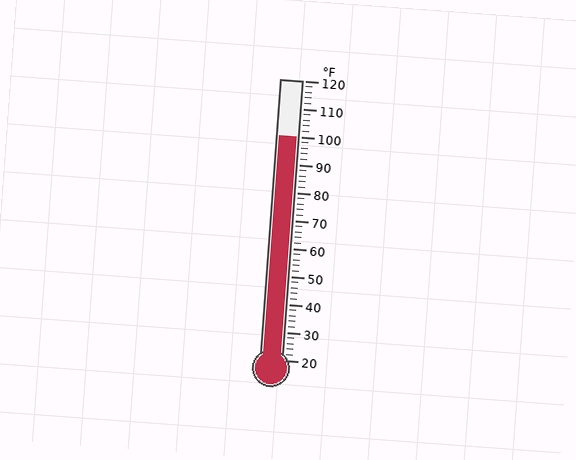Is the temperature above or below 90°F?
The temperature is above 90°F.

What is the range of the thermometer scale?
The thermometer scale ranges from 20°F to 120°F.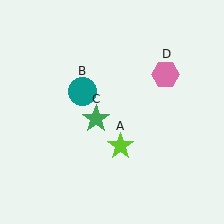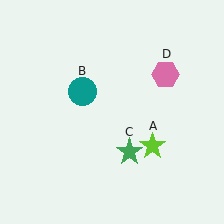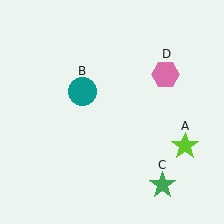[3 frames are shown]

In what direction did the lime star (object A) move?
The lime star (object A) moved right.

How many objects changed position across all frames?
2 objects changed position: lime star (object A), green star (object C).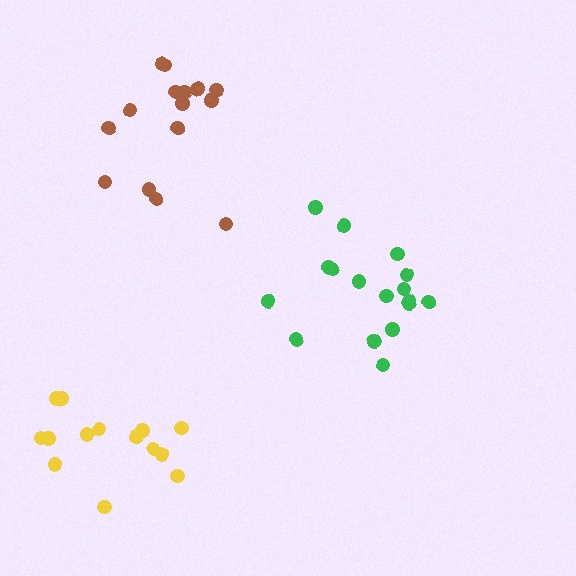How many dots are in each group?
Group 1: 17 dots, Group 2: 14 dots, Group 3: 15 dots (46 total).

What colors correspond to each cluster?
The clusters are colored: green, yellow, brown.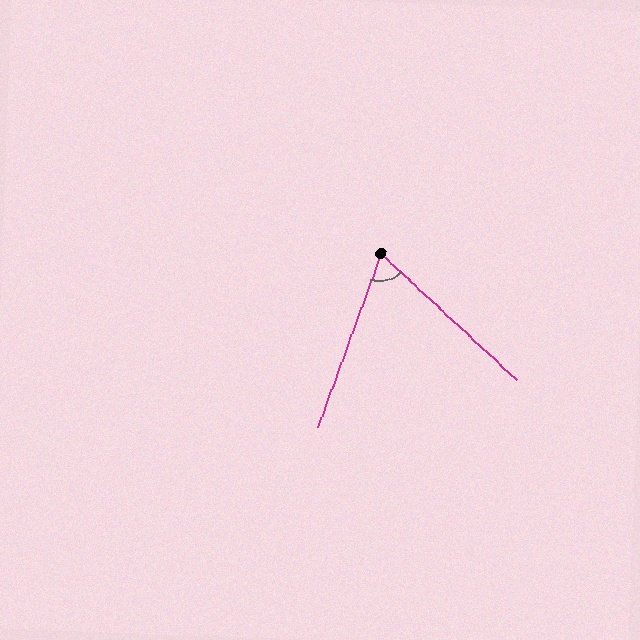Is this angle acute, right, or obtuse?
It is acute.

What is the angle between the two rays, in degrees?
Approximately 67 degrees.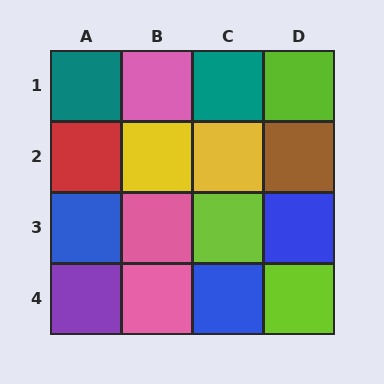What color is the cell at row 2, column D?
Brown.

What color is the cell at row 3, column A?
Blue.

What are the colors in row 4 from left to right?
Purple, pink, blue, lime.